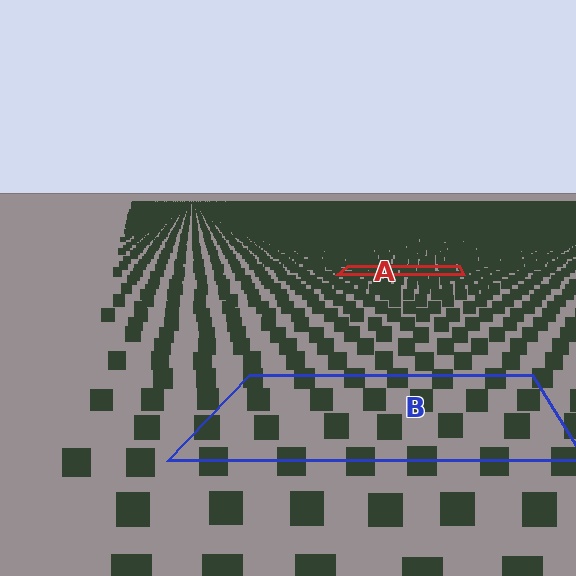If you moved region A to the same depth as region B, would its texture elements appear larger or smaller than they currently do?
They would appear larger. At a closer depth, the same texture elements are projected at a bigger on-screen size.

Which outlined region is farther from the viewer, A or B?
Region A is farther from the viewer — the texture elements inside it appear smaller and more densely packed.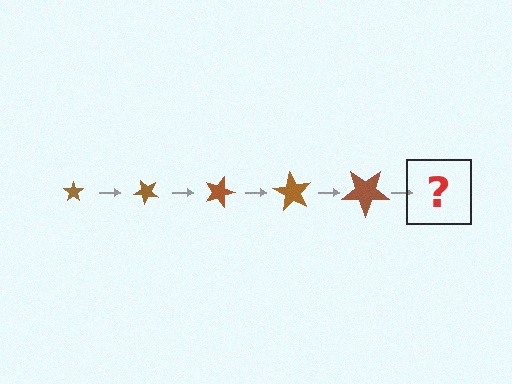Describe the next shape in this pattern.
It should be a star, larger than the previous one and rotated 225 degrees from the start.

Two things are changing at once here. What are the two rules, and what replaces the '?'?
The two rules are that the star grows larger each step and it rotates 45 degrees each step. The '?' should be a star, larger than the previous one and rotated 225 degrees from the start.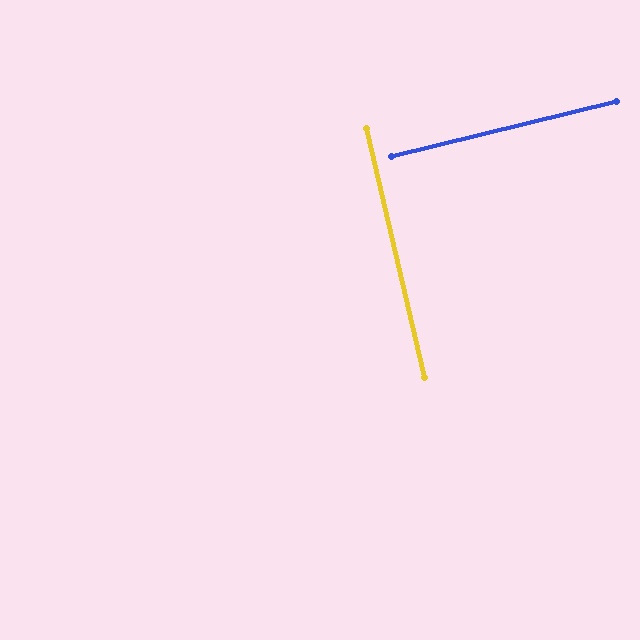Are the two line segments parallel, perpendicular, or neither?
Perpendicular — they meet at approximately 89°.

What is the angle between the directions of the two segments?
Approximately 89 degrees.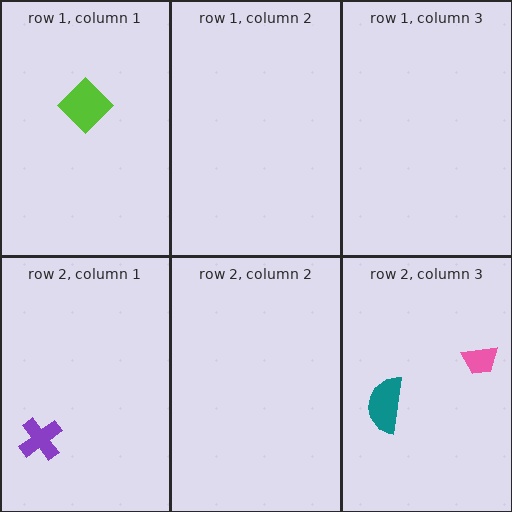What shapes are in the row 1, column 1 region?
The lime diamond.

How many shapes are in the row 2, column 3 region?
2.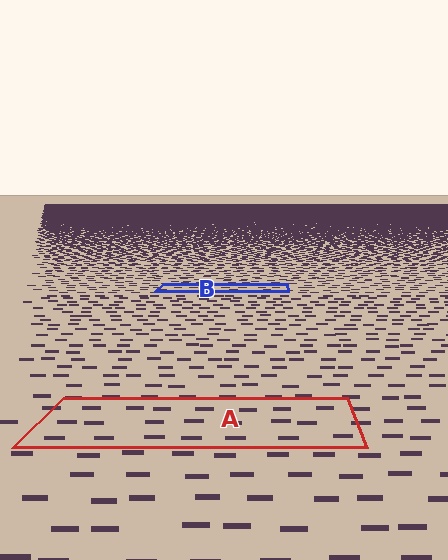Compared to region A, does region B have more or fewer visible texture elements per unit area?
Region B has more texture elements per unit area — they are packed more densely because it is farther away.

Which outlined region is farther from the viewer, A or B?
Region B is farther from the viewer — the texture elements inside it appear smaller and more densely packed.